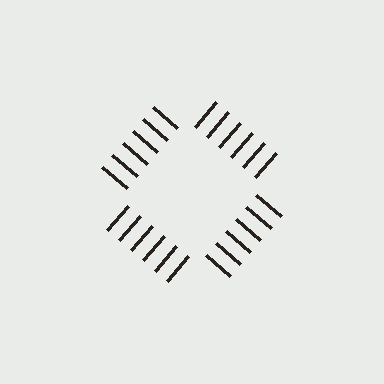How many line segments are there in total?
24 — 6 along each of the 4 edges.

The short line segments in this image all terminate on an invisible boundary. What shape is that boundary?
An illusory square — the line segments terminate on its edges but no continuous stroke is drawn.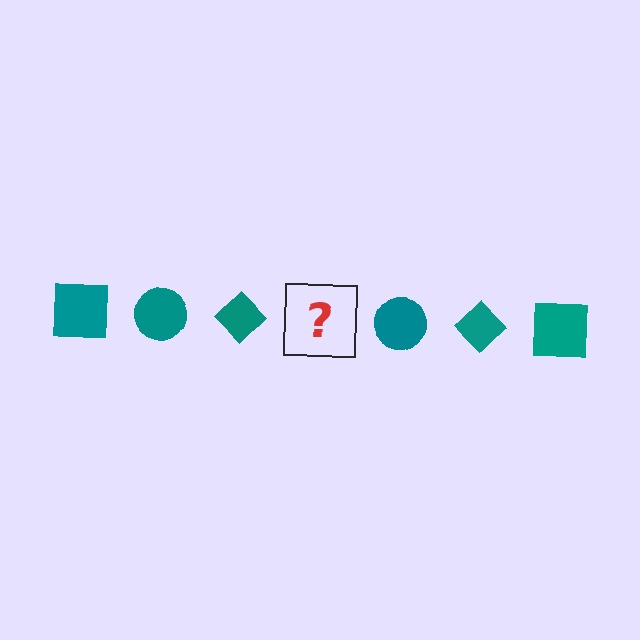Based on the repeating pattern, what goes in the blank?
The blank should be a teal square.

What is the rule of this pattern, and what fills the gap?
The rule is that the pattern cycles through square, circle, diamond shapes in teal. The gap should be filled with a teal square.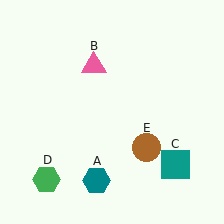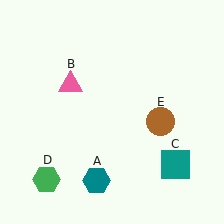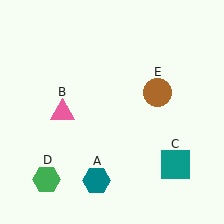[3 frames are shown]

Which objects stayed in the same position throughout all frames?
Teal hexagon (object A) and teal square (object C) and green hexagon (object D) remained stationary.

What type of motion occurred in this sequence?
The pink triangle (object B), brown circle (object E) rotated counterclockwise around the center of the scene.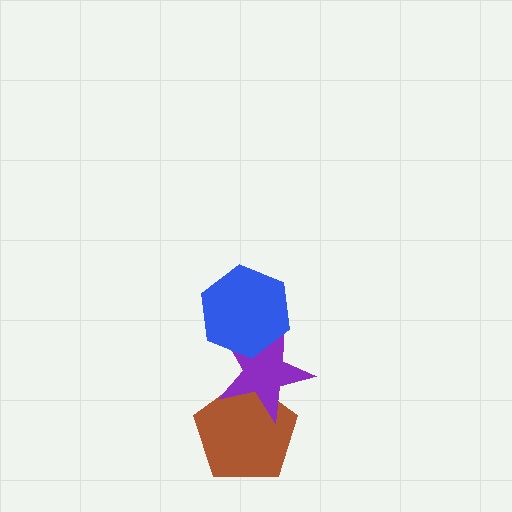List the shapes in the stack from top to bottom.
From top to bottom: the blue hexagon, the purple star, the brown pentagon.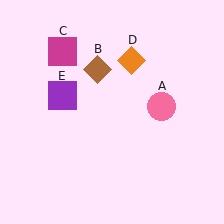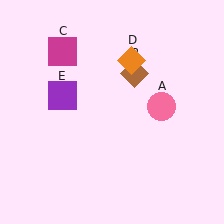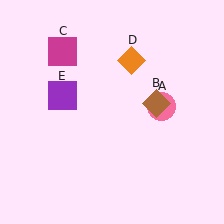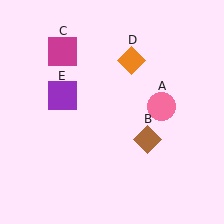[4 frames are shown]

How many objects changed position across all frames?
1 object changed position: brown diamond (object B).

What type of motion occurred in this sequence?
The brown diamond (object B) rotated clockwise around the center of the scene.